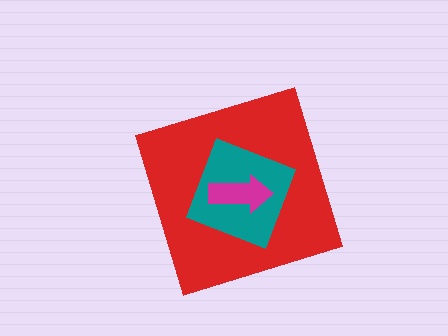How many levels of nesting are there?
3.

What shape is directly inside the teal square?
The magenta arrow.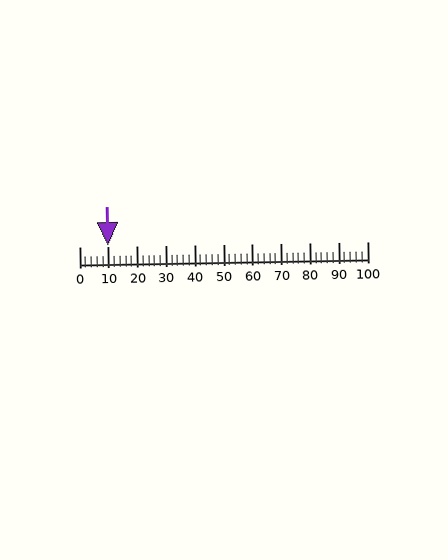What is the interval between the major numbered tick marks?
The major tick marks are spaced 10 units apart.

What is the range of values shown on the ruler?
The ruler shows values from 0 to 100.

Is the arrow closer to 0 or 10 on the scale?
The arrow is closer to 10.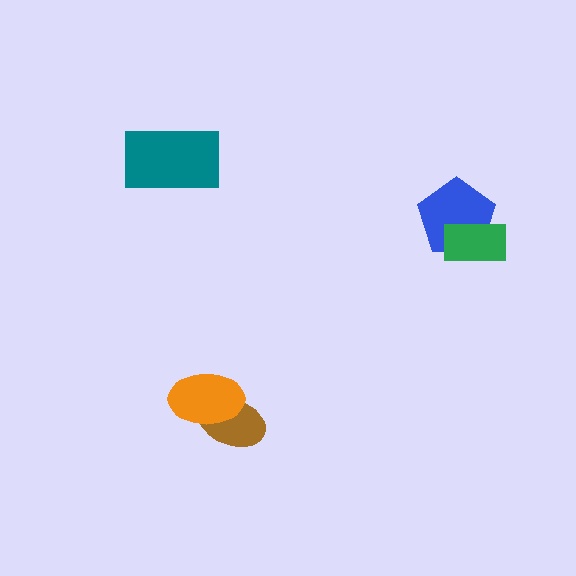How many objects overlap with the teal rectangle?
0 objects overlap with the teal rectangle.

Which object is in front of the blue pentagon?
The green rectangle is in front of the blue pentagon.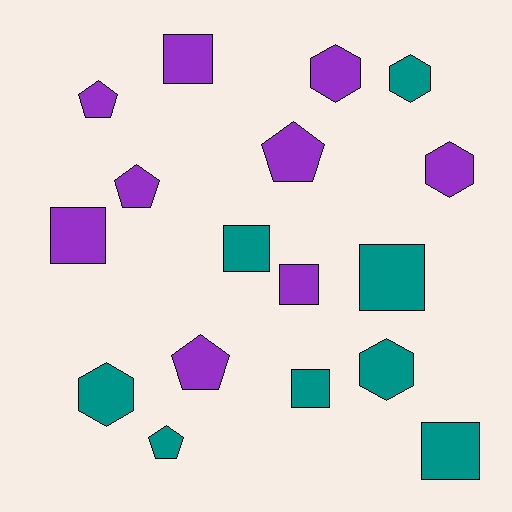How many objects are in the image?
There are 17 objects.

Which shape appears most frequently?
Square, with 7 objects.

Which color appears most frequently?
Purple, with 9 objects.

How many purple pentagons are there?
There are 4 purple pentagons.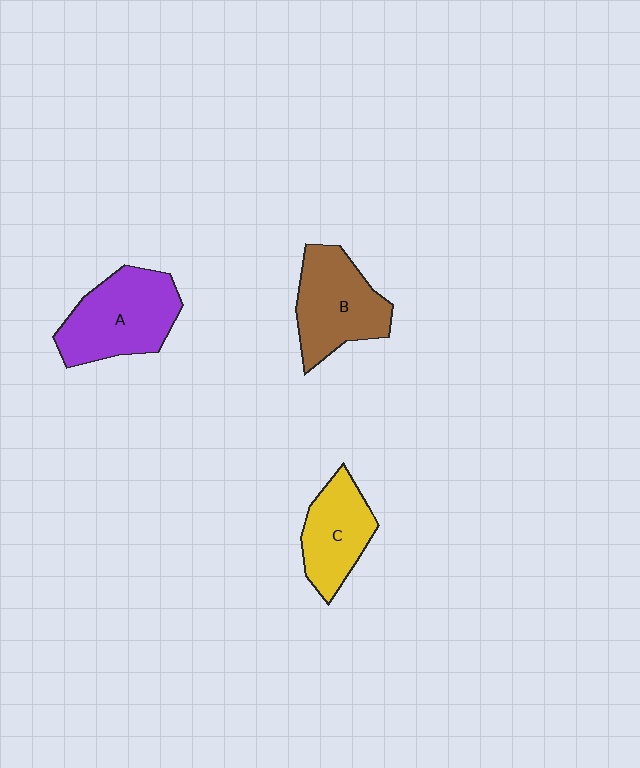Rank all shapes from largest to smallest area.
From largest to smallest: A (purple), B (brown), C (yellow).